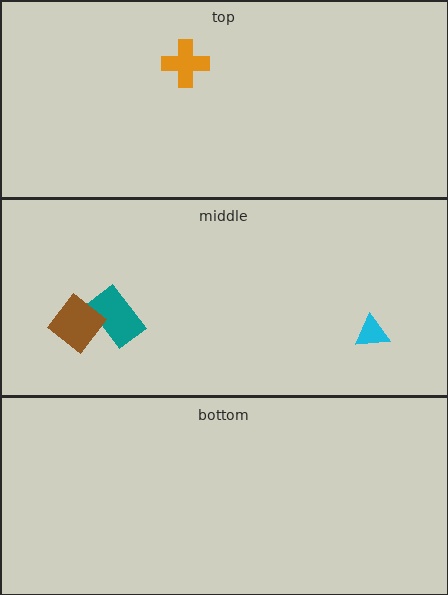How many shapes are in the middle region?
3.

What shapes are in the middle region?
The teal rectangle, the cyan triangle, the brown diamond.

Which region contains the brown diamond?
The middle region.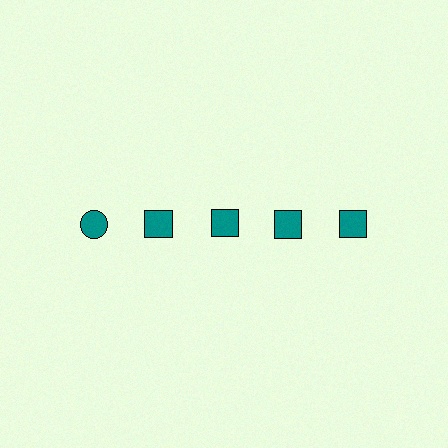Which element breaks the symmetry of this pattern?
The teal circle in the top row, leftmost column breaks the symmetry. All other shapes are teal squares.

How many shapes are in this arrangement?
There are 5 shapes arranged in a grid pattern.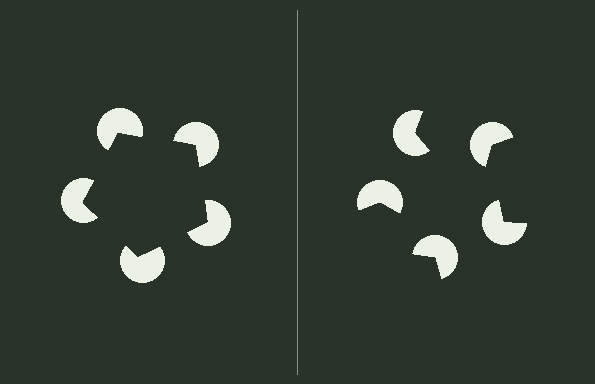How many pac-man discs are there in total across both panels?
10 — 5 on each side.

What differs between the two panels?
The pac-man discs are positioned identically on both sides; only the wedge orientations differ. On the left they align to a pentagon; on the right they are misaligned.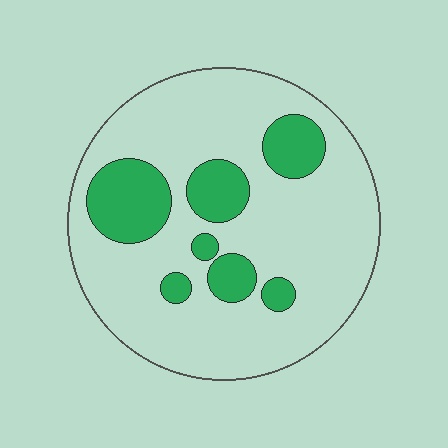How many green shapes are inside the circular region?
7.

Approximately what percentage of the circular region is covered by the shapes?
Approximately 20%.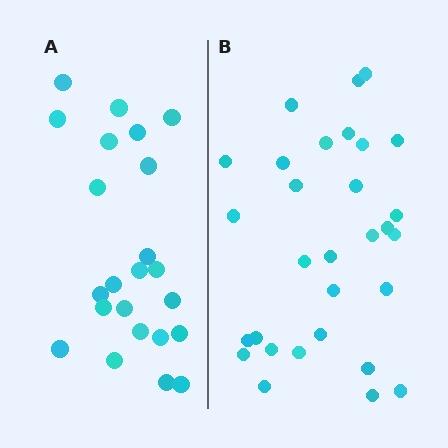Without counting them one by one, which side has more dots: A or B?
Region B (the right region) has more dots.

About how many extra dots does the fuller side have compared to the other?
Region B has roughly 8 or so more dots than region A.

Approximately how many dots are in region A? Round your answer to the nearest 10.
About 20 dots. (The exact count is 23, which rounds to 20.)